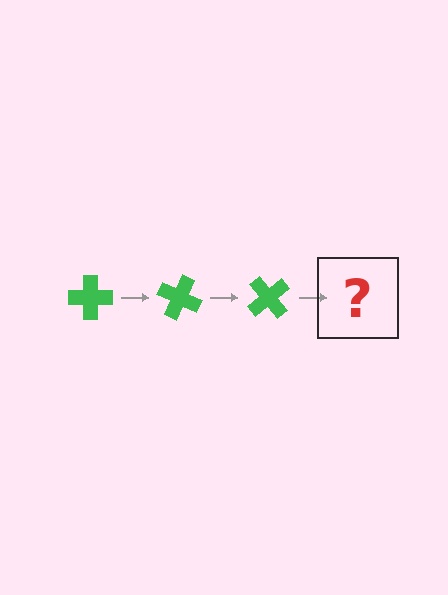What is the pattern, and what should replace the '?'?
The pattern is that the cross rotates 25 degrees each step. The '?' should be a green cross rotated 75 degrees.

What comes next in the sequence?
The next element should be a green cross rotated 75 degrees.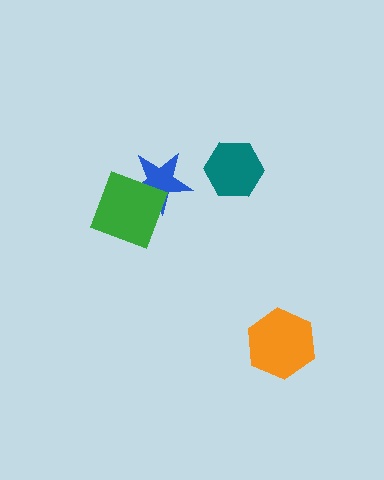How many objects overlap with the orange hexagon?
0 objects overlap with the orange hexagon.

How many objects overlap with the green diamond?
1 object overlaps with the green diamond.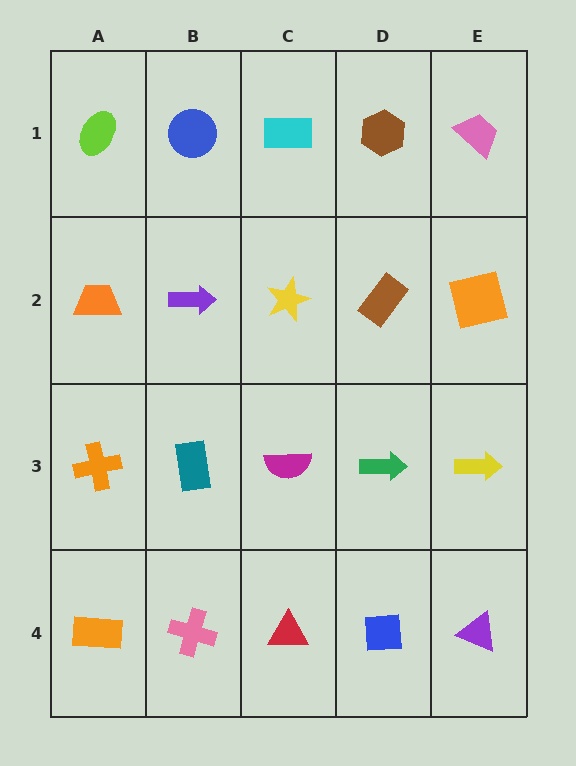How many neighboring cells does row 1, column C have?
3.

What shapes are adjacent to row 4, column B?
A teal rectangle (row 3, column B), an orange rectangle (row 4, column A), a red triangle (row 4, column C).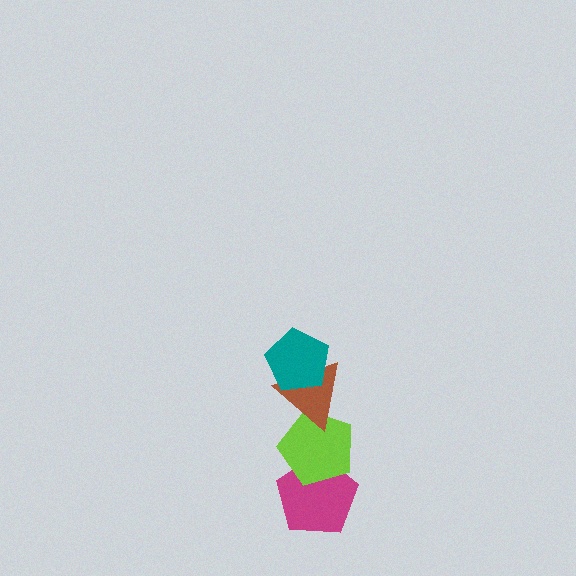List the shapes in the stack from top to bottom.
From top to bottom: the teal pentagon, the brown triangle, the lime pentagon, the magenta pentagon.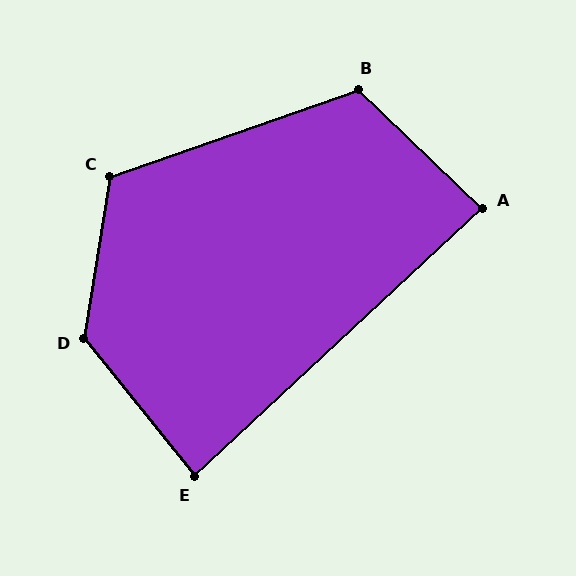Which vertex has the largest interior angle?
D, at approximately 132 degrees.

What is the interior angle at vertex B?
Approximately 117 degrees (obtuse).